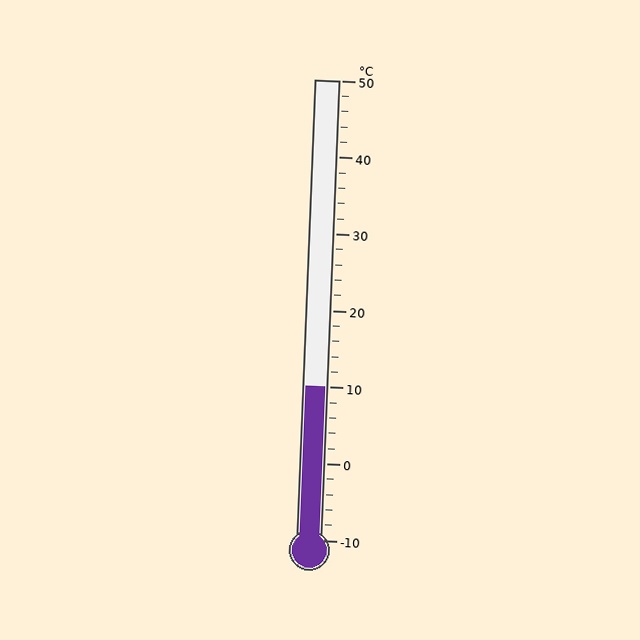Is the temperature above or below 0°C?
The temperature is above 0°C.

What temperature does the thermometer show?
The thermometer shows approximately 10°C.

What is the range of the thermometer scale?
The thermometer scale ranges from -10°C to 50°C.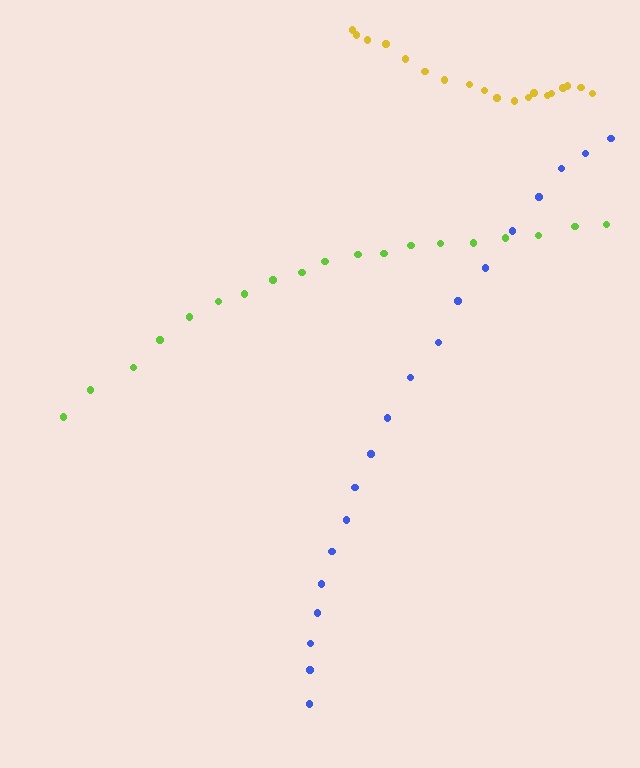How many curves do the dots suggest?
There are 3 distinct paths.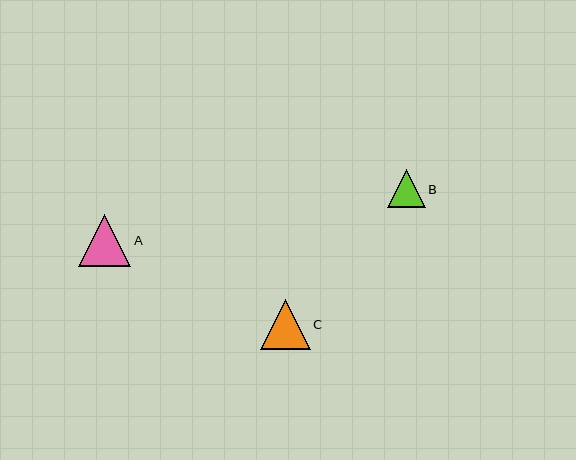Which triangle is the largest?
Triangle A is the largest with a size of approximately 52 pixels.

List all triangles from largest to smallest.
From largest to smallest: A, C, B.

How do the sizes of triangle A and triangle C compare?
Triangle A and triangle C are approximately the same size.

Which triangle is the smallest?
Triangle B is the smallest with a size of approximately 38 pixels.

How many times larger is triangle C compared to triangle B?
Triangle C is approximately 1.3 times the size of triangle B.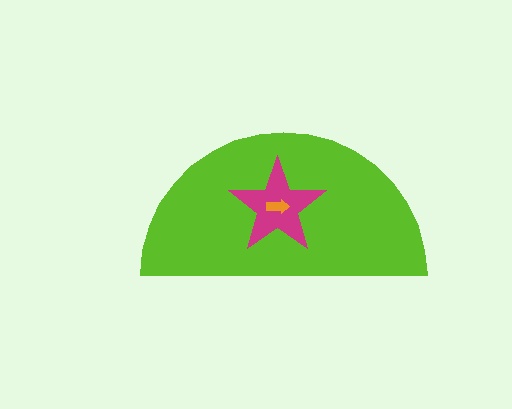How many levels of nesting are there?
3.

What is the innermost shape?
The orange arrow.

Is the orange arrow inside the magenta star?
Yes.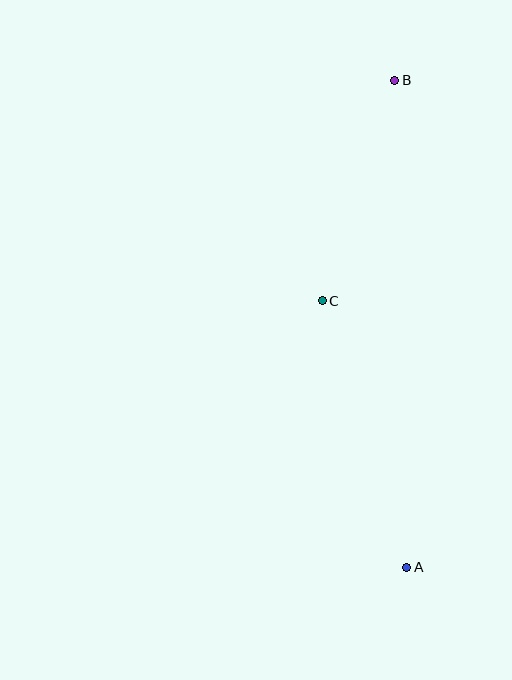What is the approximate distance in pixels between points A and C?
The distance between A and C is approximately 280 pixels.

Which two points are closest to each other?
Points B and C are closest to each other.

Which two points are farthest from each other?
Points A and B are farthest from each other.